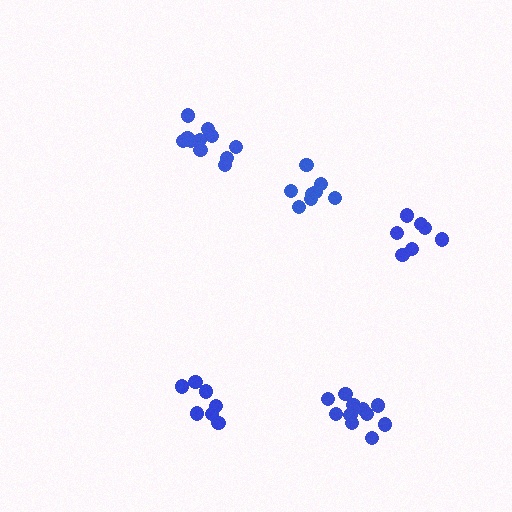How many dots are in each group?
Group 1: 7 dots, Group 2: 11 dots, Group 3: 8 dots, Group 4: 12 dots, Group 5: 7 dots (45 total).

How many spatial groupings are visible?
There are 5 spatial groupings.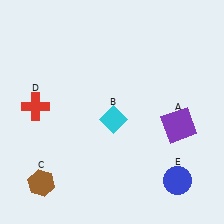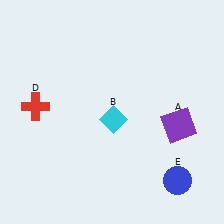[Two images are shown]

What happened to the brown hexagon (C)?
The brown hexagon (C) was removed in Image 2. It was in the bottom-left area of Image 1.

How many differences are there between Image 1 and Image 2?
There is 1 difference between the two images.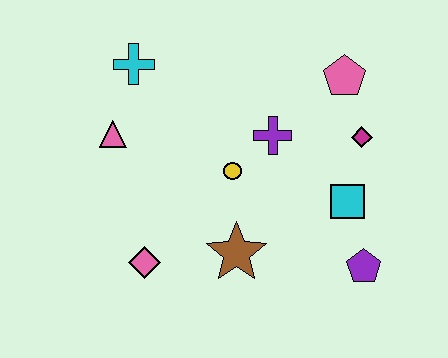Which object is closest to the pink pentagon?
The magenta diamond is closest to the pink pentagon.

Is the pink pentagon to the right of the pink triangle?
Yes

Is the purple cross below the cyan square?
No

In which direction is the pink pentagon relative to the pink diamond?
The pink pentagon is to the right of the pink diamond.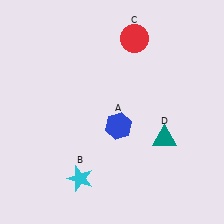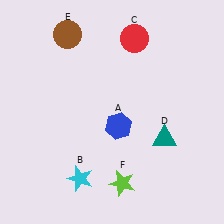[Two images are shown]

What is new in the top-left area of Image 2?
A brown circle (E) was added in the top-left area of Image 2.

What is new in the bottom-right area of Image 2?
A lime star (F) was added in the bottom-right area of Image 2.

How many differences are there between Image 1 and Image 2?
There are 2 differences between the two images.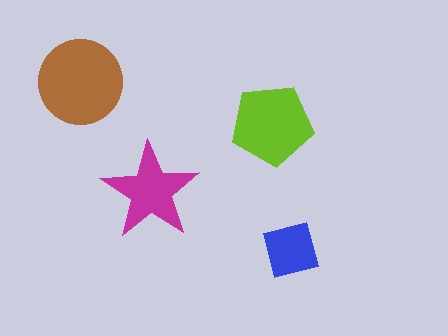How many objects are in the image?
There are 4 objects in the image.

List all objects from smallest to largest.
The blue square, the magenta star, the lime pentagon, the brown circle.